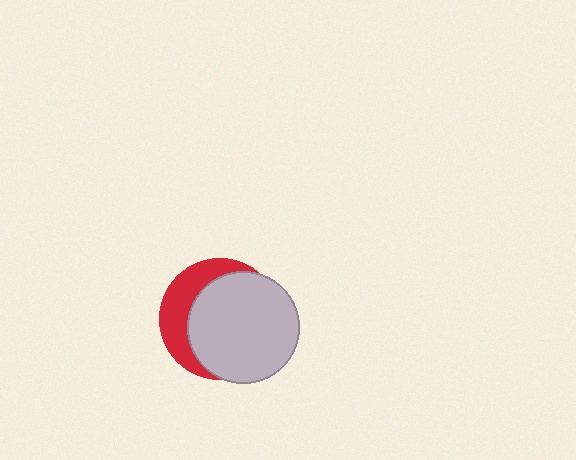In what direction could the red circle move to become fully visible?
The red circle could move toward the upper-left. That would shift it out from behind the light gray circle entirely.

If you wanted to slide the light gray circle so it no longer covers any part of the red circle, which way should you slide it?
Slide it toward the lower-right — that is the most direct way to separate the two shapes.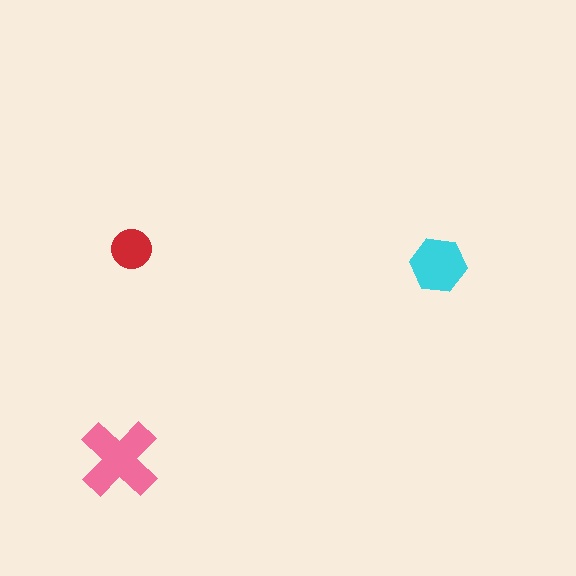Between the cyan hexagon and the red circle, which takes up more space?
The cyan hexagon.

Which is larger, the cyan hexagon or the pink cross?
The pink cross.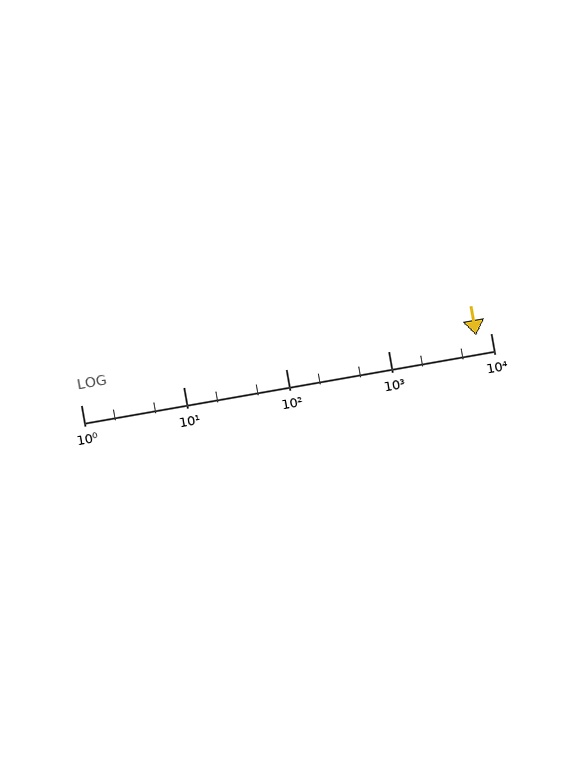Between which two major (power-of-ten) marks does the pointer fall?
The pointer is between 1000 and 10000.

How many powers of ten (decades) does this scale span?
The scale spans 4 decades, from 1 to 10000.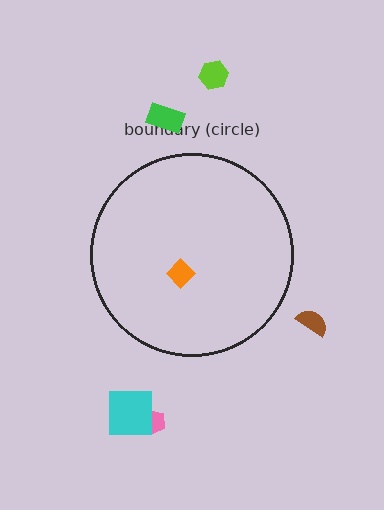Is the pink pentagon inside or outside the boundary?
Outside.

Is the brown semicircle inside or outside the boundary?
Outside.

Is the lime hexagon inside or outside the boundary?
Outside.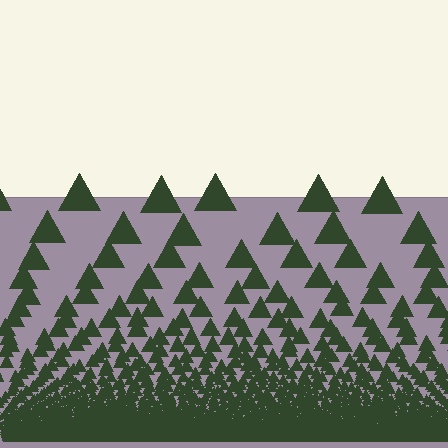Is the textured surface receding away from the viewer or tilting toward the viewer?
The surface appears to tilt toward the viewer. Texture elements get larger and sparser toward the top.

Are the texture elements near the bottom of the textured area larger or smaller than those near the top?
Smaller. The gradient is inverted — elements near the bottom are smaller and denser.